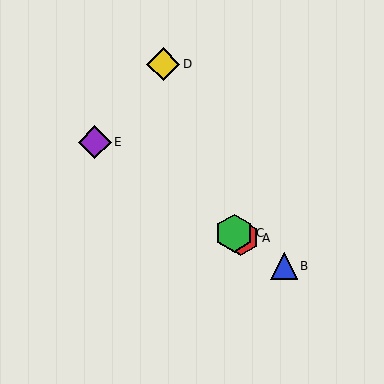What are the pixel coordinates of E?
Object E is at (95, 142).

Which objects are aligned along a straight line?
Objects A, B, C, E are aligned along a straight line.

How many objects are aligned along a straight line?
4 objects (A, B, C, E) are aligned along a straight line.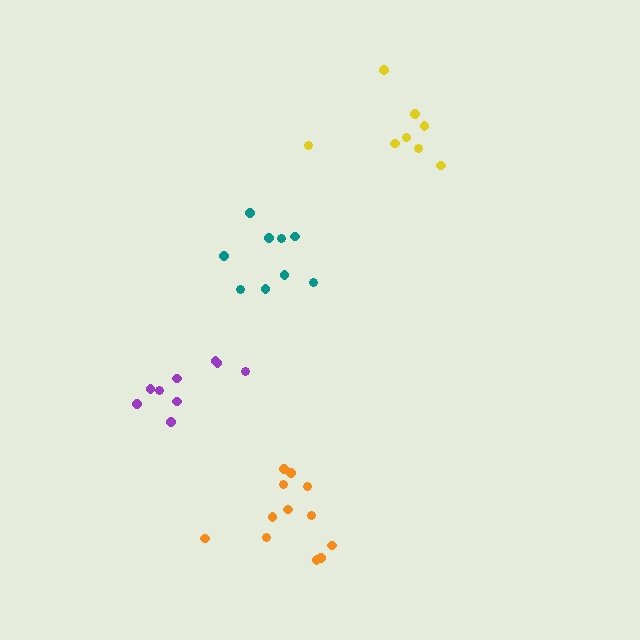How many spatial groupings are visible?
There are 4 spatial groupings.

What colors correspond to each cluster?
The clusters are colored: yellow, purple, orange, teal.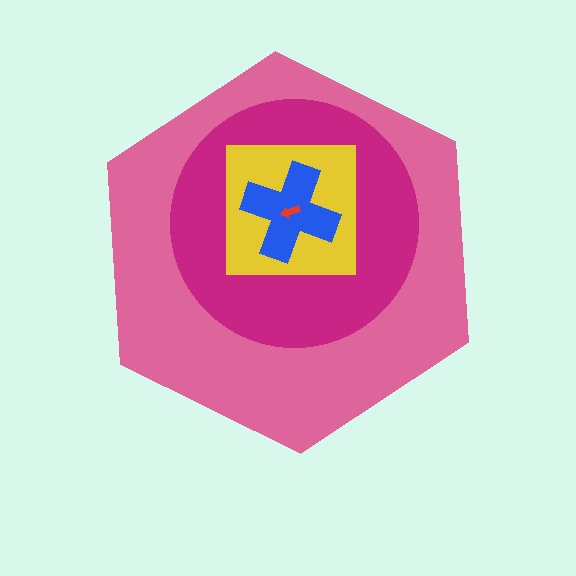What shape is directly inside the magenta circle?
The yellow square.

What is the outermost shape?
The pink hexagon.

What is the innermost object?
The red arrow.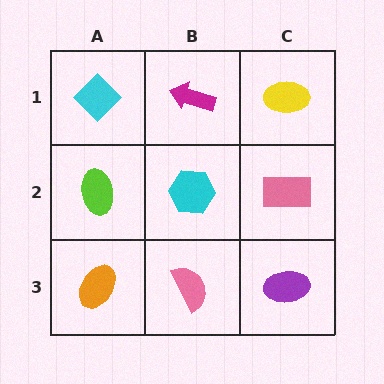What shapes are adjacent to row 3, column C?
A pink rectangle (row 2, column C), a pink semicircle (row 3, column B).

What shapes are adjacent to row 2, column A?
A cyan diamond (row 1, column A), an orange ellipse (row 3, column A), a cyan hexagon (row 2, column B).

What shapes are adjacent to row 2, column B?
A magenta arrow (row 1, column B), a pink semicircle (row 3, column B), a lime ellipse (row 2, column A), a pink rectangle (row 2, column C).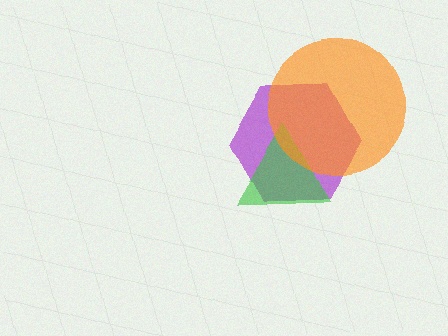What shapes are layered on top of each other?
The layered shapes are: a purple hexagon, a green triangle, an orange circle.